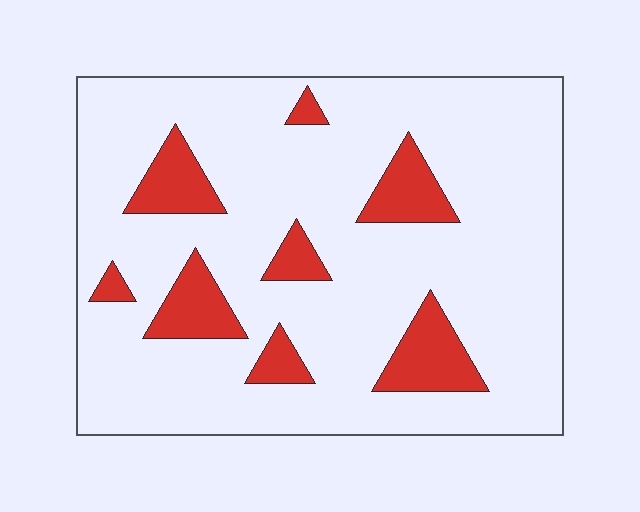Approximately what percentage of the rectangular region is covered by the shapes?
Approximately 15%.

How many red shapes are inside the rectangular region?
8.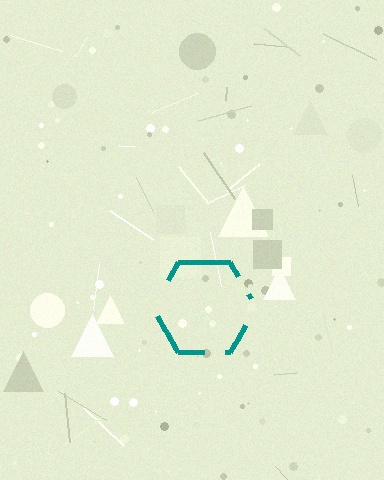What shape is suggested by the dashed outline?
The dashed outline suggests a hexagon.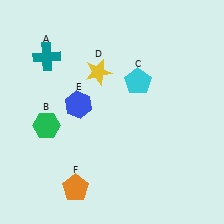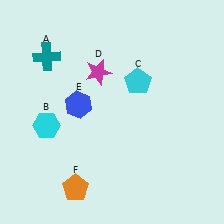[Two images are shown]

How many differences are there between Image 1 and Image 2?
There are 2 differences between the two images.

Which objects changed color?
B changed from green to cyan. D changed from yellow to magenta.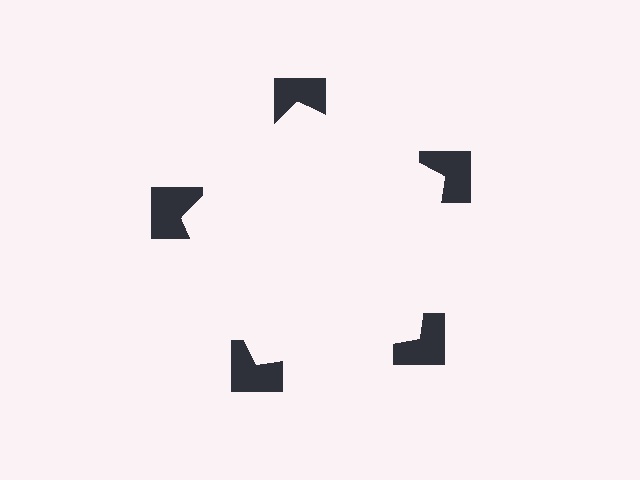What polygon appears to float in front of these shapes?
An illusory pentagon — its edges are inferred from the aligned wedge cuts in the notched squares, not physically drawn.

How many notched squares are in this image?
There are 5 — one at each vertex of the illusory pentagon.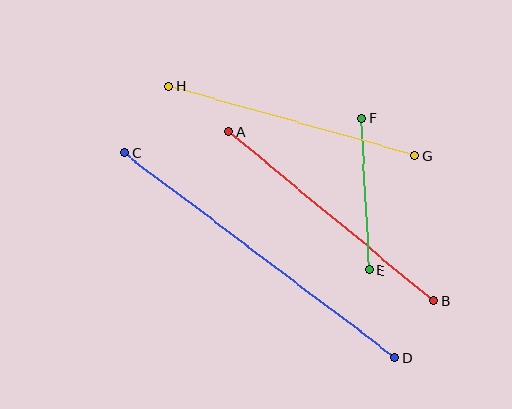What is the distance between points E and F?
The distance is approximately 152 pixels.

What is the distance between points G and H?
The distance is approximately 255 pixels.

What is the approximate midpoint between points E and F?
The midpoint is at approximately (366, 194) pixels.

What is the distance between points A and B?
The distance is approximately 266 pixels.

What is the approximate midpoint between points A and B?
The midpoint is at approximately (331, 216) pixels.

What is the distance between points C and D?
The distance is approximately 339 pixels.